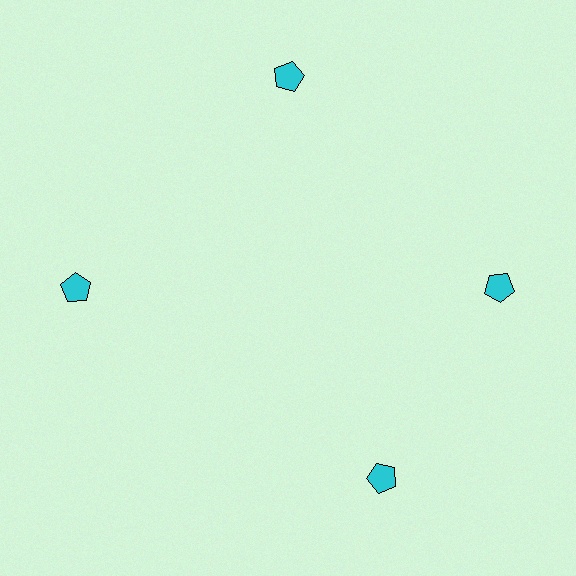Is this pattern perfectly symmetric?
No. The 4 cyan pentagons are arranged in a ring, but one element near the 6 o'clock position is rotated out of alignment along the ring, breaking the 4-fold rotational symmetry.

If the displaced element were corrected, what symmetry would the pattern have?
It would have 4-fold rotational symmetry — the pattern would map onto itself every 90 degrees.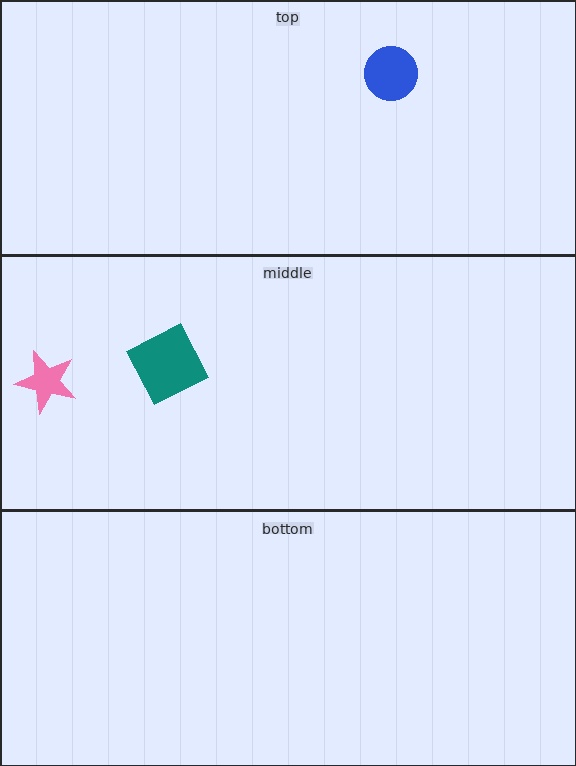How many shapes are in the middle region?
2.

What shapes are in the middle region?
The pink star, the teal diamond.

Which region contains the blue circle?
The top region.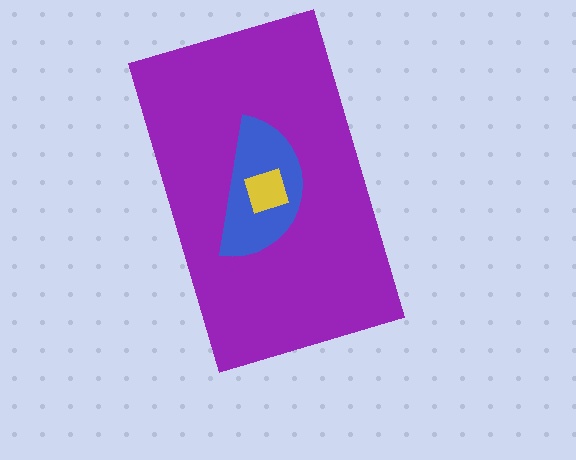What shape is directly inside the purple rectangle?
The blue semicircle.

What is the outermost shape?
The purple rectangle.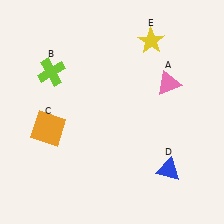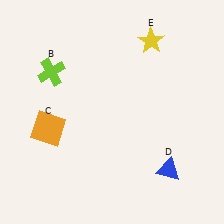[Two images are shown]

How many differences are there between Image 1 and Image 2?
There is 1 difference between the two images.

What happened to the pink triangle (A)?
The pink triangle (A) was removed in Image 2. It was in the top-right area of Image 1.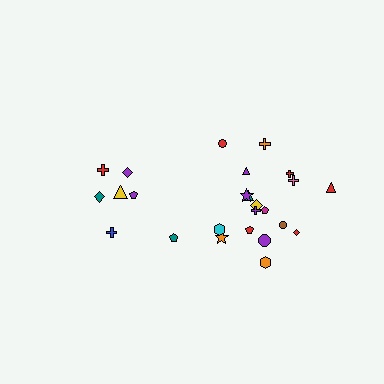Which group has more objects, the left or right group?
The right group.